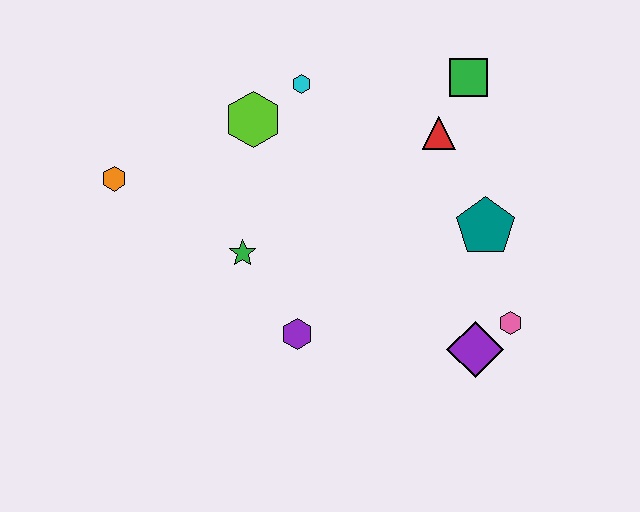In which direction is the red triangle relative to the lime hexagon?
The red triangle is to the right of the lime hexagon.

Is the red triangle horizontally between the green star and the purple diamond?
Yes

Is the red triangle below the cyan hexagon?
Yes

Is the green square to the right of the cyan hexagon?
Yes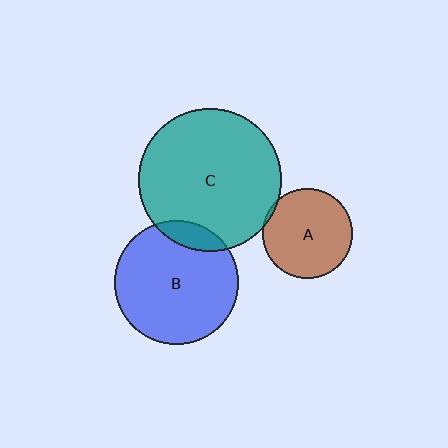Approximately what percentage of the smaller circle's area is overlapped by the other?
Approximately 5%.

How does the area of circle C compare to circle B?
Approximately 1.3 times.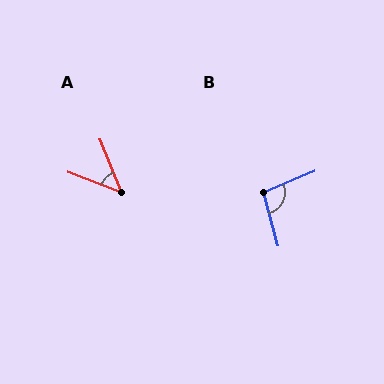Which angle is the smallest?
A, at approximately 47 degrees.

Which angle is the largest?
B, at approximately 98 degrees.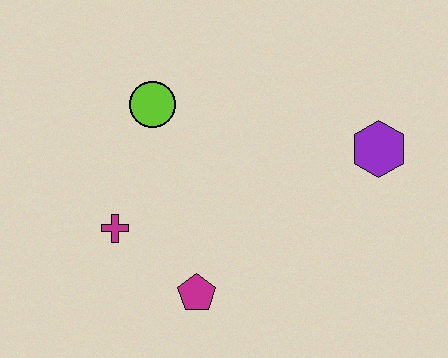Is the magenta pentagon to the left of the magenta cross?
No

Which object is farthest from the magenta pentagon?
The purple hexagon is farthest from the magenta pentagon.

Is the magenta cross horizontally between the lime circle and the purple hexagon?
No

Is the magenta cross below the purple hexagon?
Yes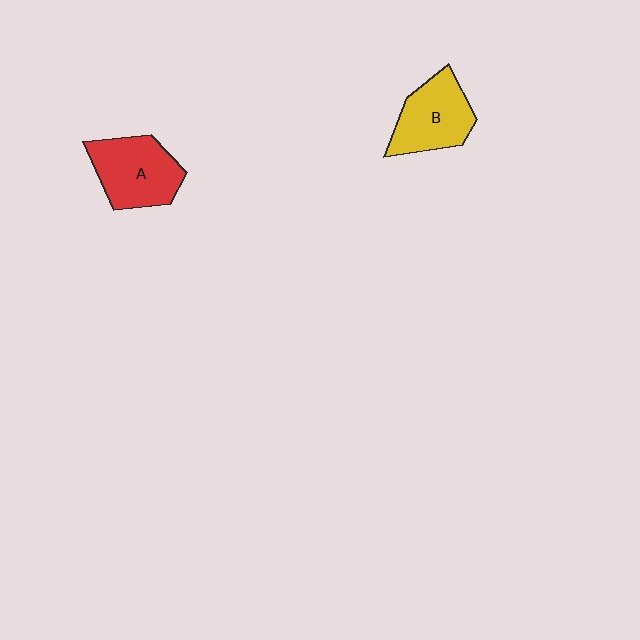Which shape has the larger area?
Shape A (red).